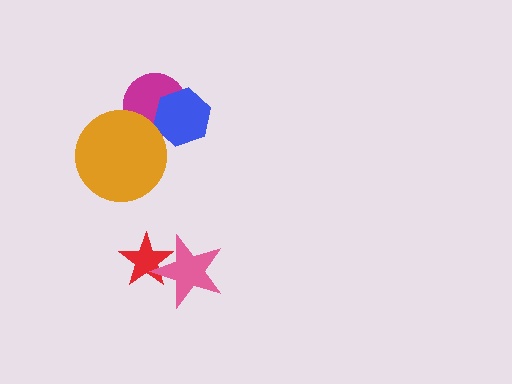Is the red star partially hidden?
Yes, it is partially covered by another shape.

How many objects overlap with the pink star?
1 object overlaps with the pink star.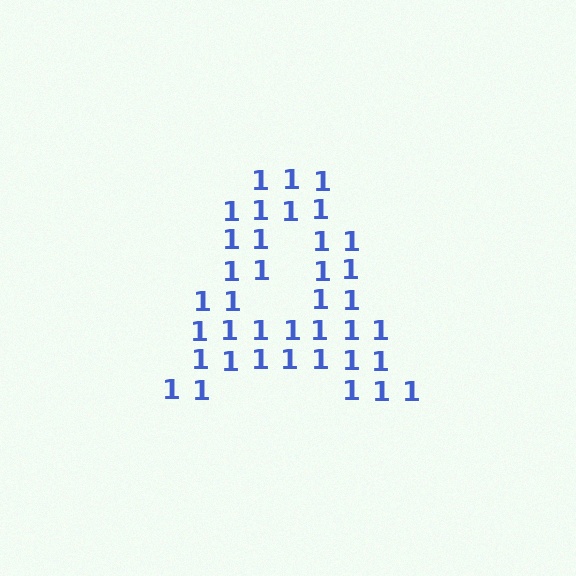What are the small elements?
The small elements are digit 1's.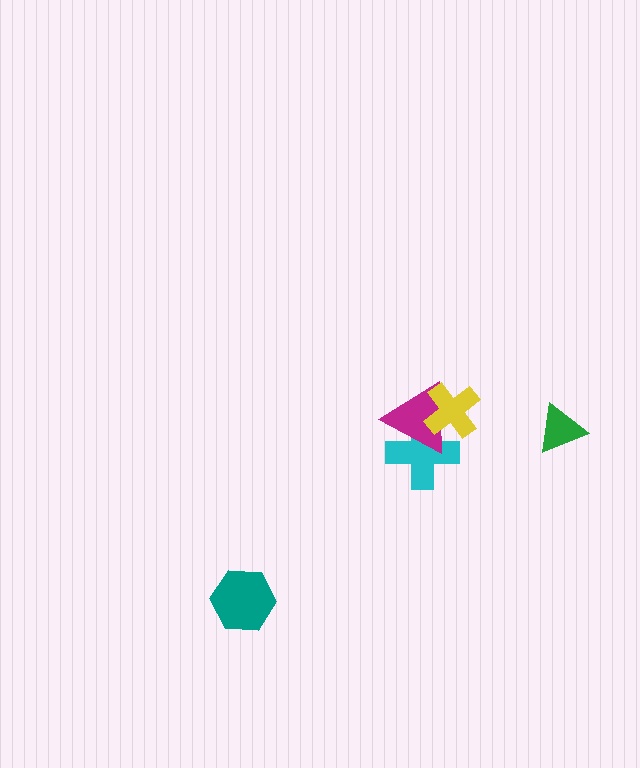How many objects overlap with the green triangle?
0 objects overlap with the green triangle.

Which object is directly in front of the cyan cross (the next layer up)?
The magenta triangle is directly in front of the cyan cross.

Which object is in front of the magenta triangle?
The yellow cross is in front of the magenta triangle.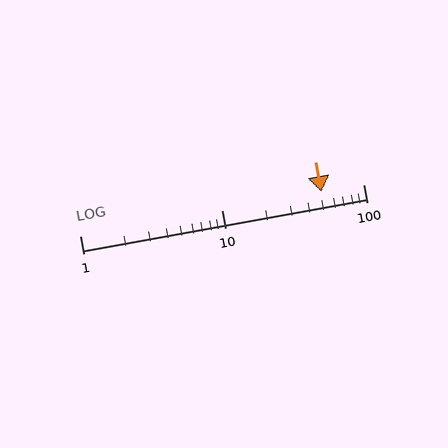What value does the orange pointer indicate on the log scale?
The pointer indicates approximately 51.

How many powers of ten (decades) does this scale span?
The scale spans 2 decades, from 1 to 100.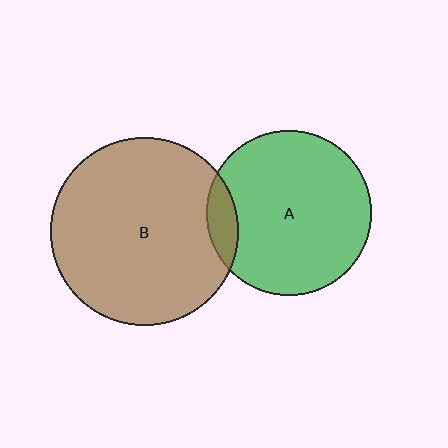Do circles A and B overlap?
Yes.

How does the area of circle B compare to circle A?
Approximately 1.3 times.